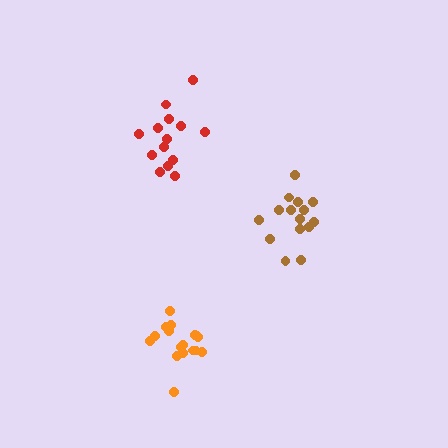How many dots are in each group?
Group 1: 14 dots, Group 2: 17 dots, Group 3: 15 dots (46 total).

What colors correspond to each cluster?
The clusters are colored: red, orange, brown.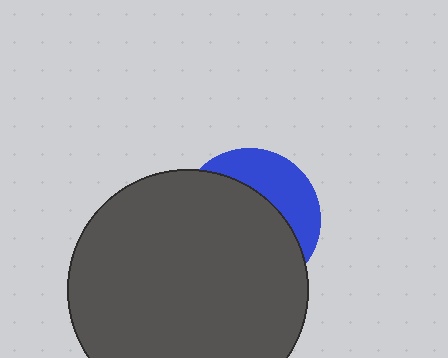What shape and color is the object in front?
The object in front is a dark gray circle.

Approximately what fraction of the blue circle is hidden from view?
Roughly 68% of the blue circle is hidden behind the dark gray circle.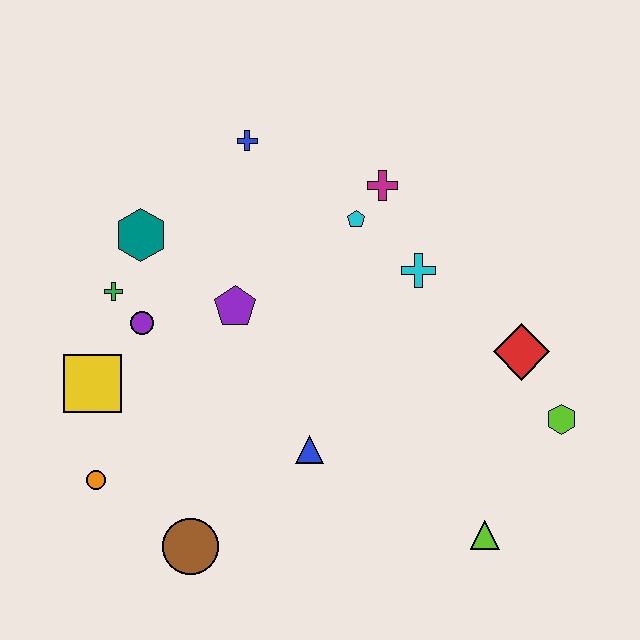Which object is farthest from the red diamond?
The orange circle is farthest from the red diamond.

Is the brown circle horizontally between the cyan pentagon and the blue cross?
No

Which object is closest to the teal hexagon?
The green cross is closest to the teal hexagon.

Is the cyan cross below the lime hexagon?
No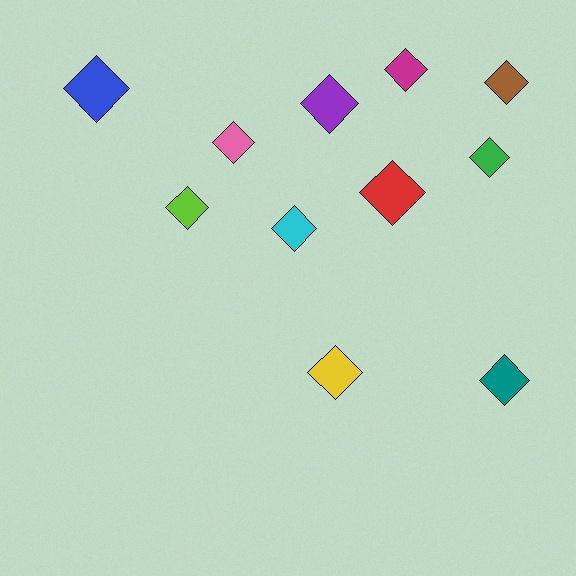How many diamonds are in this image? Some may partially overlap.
There are 11 diamonds.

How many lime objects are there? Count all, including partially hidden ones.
There is 1 lime object.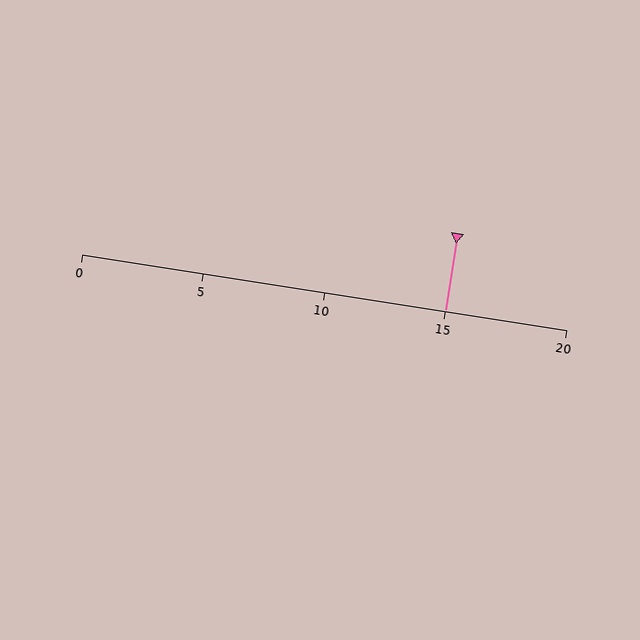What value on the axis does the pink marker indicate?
The marker indicates approximately 15.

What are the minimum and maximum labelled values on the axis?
The axis runs from 0 to 20.